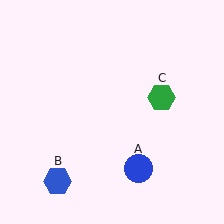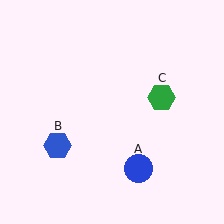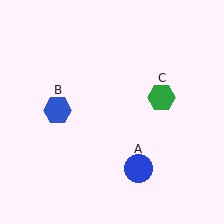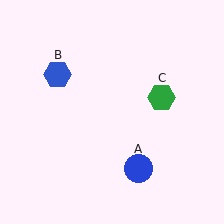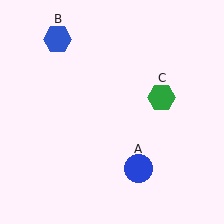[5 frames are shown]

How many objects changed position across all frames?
1 object changed position: blue hexagon (object B).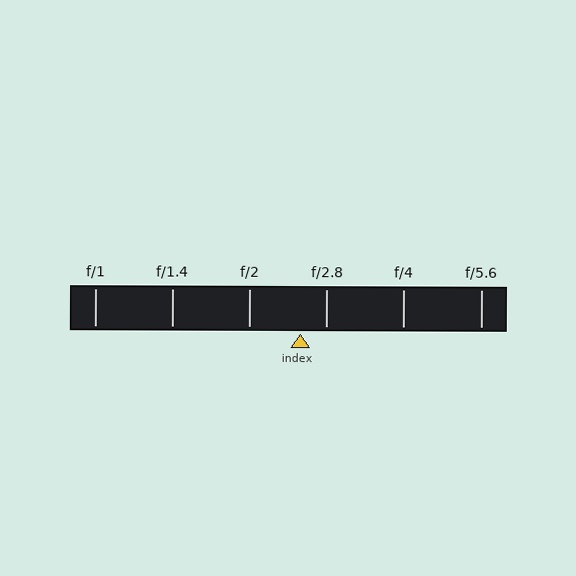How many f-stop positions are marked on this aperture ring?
There are 6 f-stop positions marked.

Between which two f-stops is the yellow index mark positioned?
The index mark is between f/2 and f/2.8.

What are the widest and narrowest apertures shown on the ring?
The widest aperture shown is f/1 and the narrowest is f/5.6.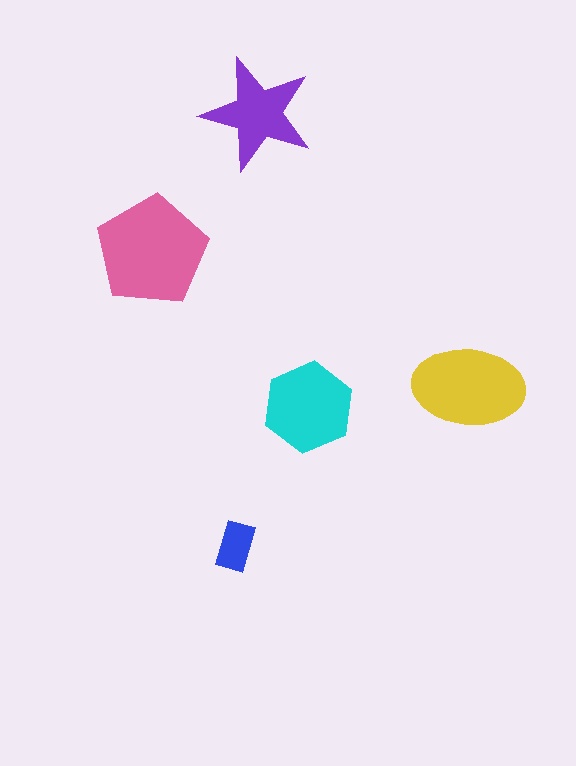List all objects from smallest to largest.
The blue rectangle, the purple star, the cyan hexagon, the yellow ellipse, the pink pentagon.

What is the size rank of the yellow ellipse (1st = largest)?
2nd.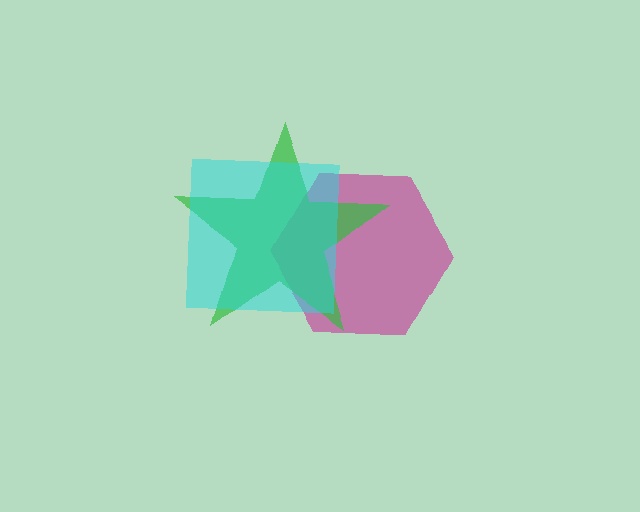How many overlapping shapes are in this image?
There are 3 overlapping shapes in the image.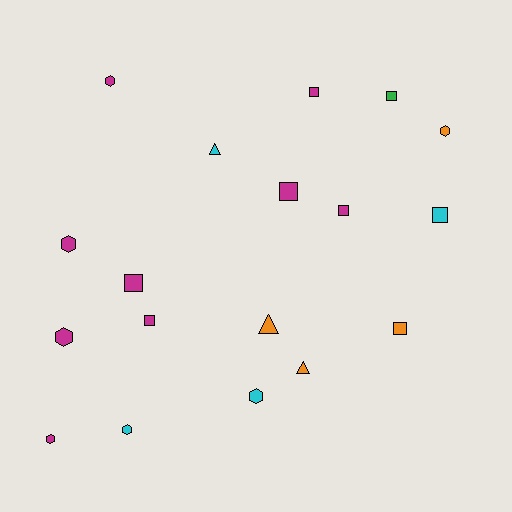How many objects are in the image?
There are 18 objects.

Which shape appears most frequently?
Square, with 8 objects.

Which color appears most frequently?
Magenta, with 9 objects.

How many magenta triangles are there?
There are no magenta triangles.